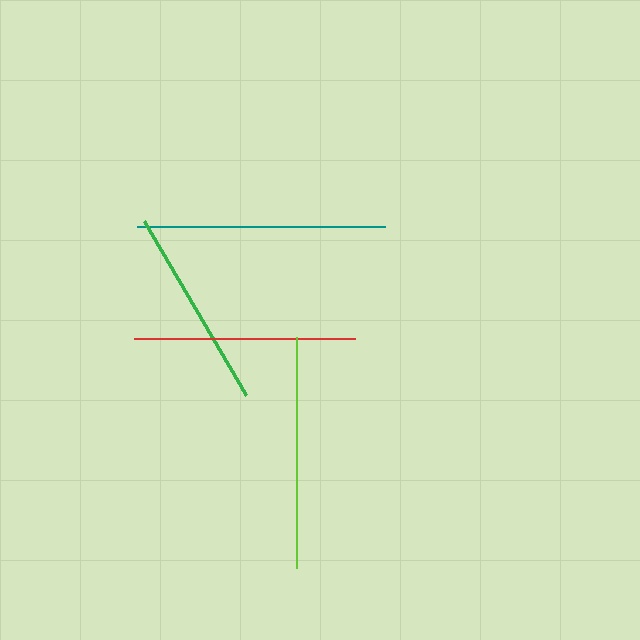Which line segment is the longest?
The teal line is the longest at approximately 249 pixels.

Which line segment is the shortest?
The green line is the shortest at approximately 202 pixels.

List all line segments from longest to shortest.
From longest to shortest: teal, lime, red, green.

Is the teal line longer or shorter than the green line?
The teal line is longer than the green line.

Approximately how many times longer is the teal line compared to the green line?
The teal line is approximately 1.2 times the length of the green line.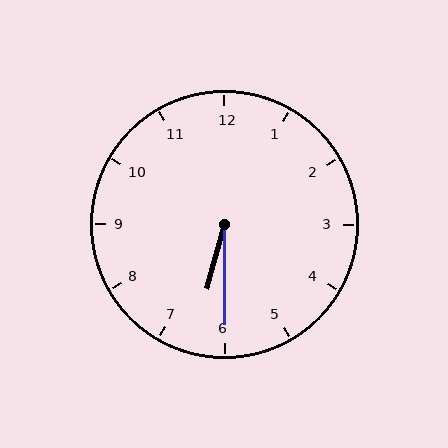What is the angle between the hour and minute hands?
Approximately 15 degrees.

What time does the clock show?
6:30.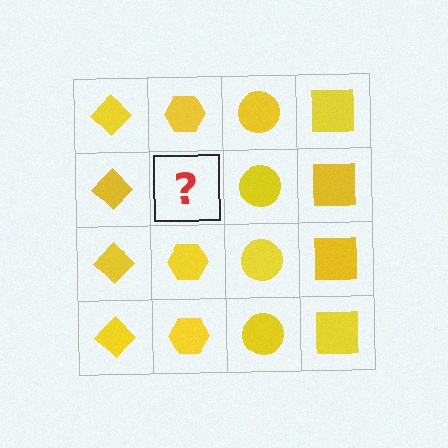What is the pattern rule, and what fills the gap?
The rule is that each column has a consistent shape. The gap should be filled with a yellow hexagon.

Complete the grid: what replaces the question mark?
The question mark should be replaced with a yellow hexagon.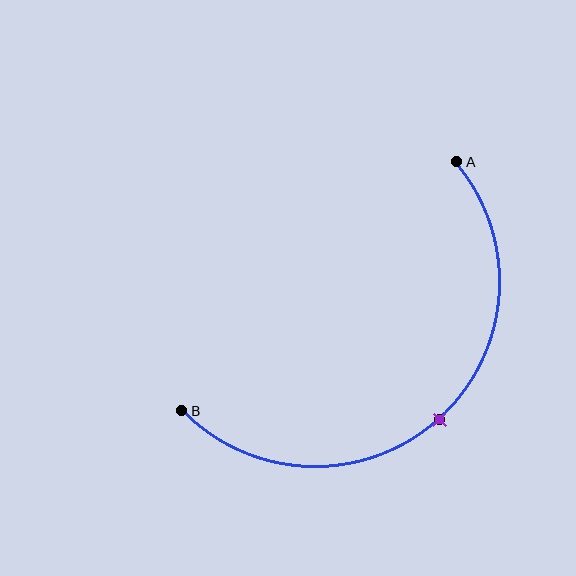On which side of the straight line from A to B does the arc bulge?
The arc bulges below and to the right of the straight line connecting A and B.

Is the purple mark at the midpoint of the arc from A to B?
Yes. The purple mark lies on the arc at equal arc-length from both A and B — it is the arc midpoint.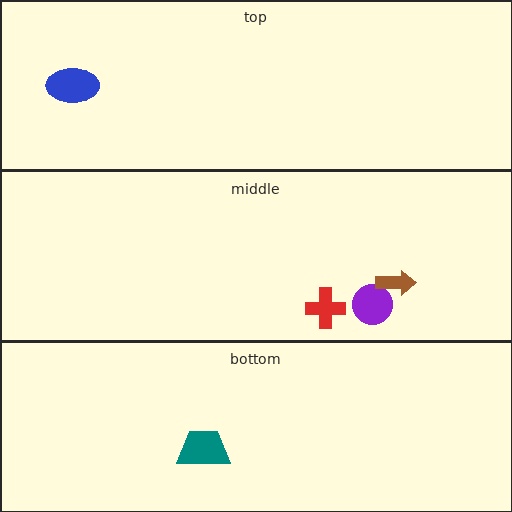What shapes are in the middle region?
The purple circle, the brown arrow, the red cross.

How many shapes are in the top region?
1.